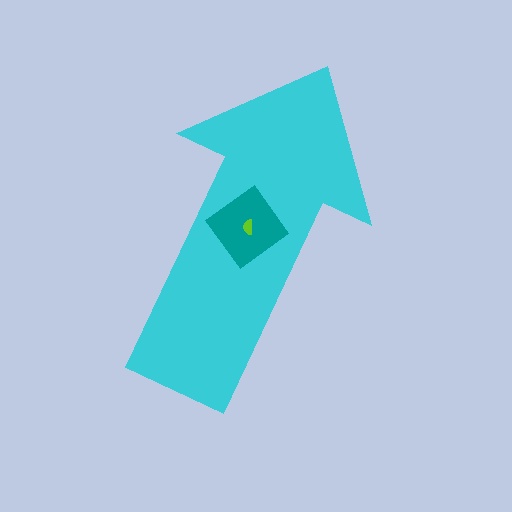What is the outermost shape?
The cyan arrow.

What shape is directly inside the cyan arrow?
The teal diamond.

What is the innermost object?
The lime semicircle.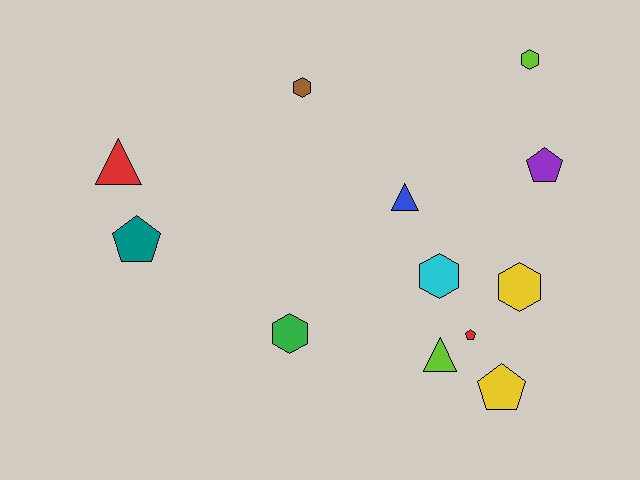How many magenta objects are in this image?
There are no magenta objects.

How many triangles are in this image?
There are 3 triangles.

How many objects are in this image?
There are 12 objects.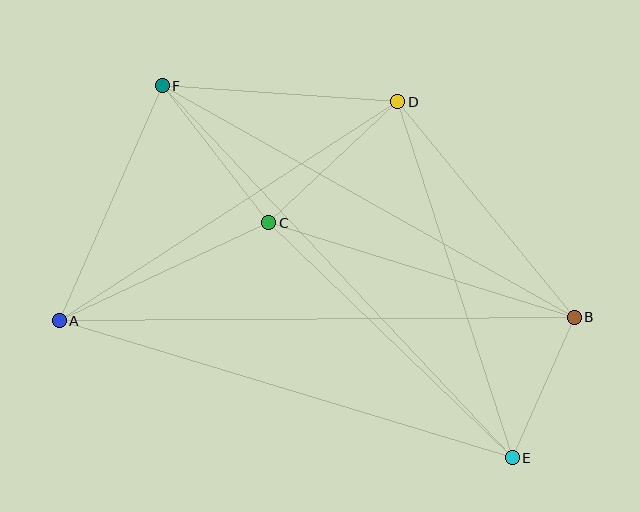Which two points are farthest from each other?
Points A and B are farthest from each other.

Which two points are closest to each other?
Points B and E are closest to each other.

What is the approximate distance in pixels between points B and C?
The distance between B and C is approximately 320 pixels.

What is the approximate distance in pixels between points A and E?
The distance between A and E is approximately 473 pixels.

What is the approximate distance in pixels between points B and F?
The distance between B and F is approximately 473 pixels.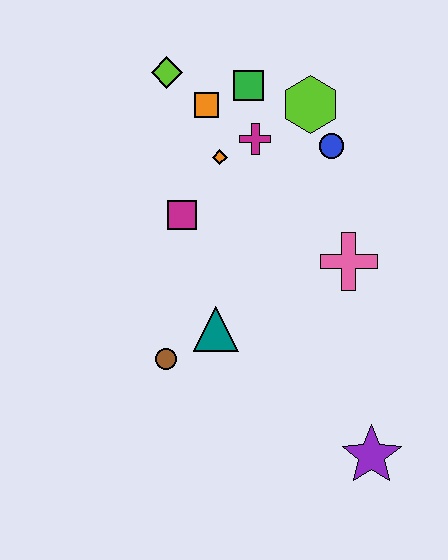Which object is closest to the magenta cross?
The orange diamond is closest to the magenta cross.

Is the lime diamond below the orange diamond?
No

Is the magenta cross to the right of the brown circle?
Yes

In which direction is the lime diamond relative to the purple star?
The lime diamond is above the purple star.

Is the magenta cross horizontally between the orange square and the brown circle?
No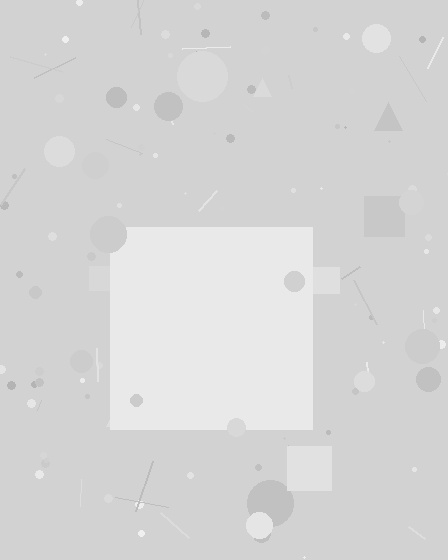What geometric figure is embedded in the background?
A square is embedded in the background.